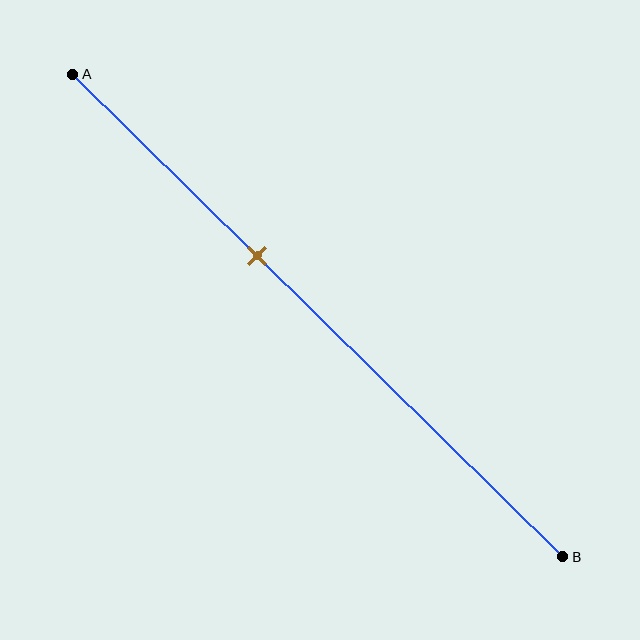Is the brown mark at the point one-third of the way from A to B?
No, the mark is at about 40% from A, not at the 33% one-third point.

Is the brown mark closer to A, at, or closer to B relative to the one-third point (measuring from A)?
The brown mark is closer to point B than the one-third point of segment AB.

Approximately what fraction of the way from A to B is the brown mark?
The brown mark is approximately 40% of the way from A to B.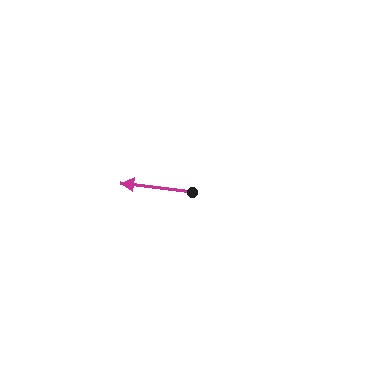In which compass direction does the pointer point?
West.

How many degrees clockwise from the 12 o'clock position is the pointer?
Approximately 277 degrees.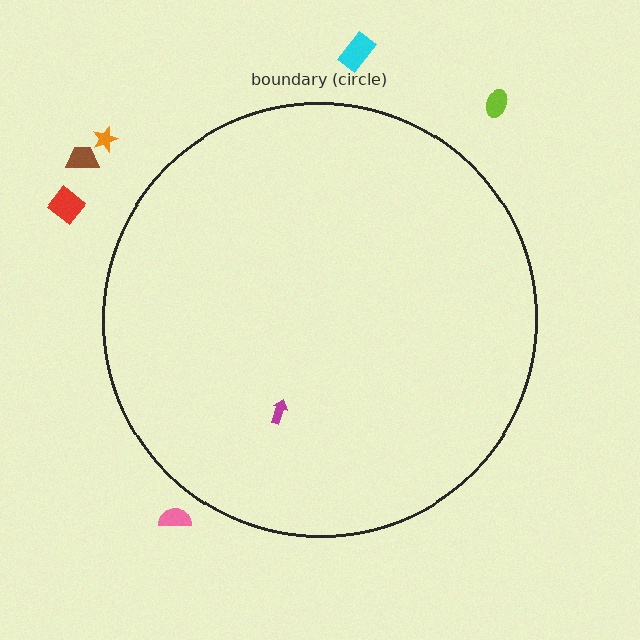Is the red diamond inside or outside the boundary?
Outside.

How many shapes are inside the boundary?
1 inside, 6 outside.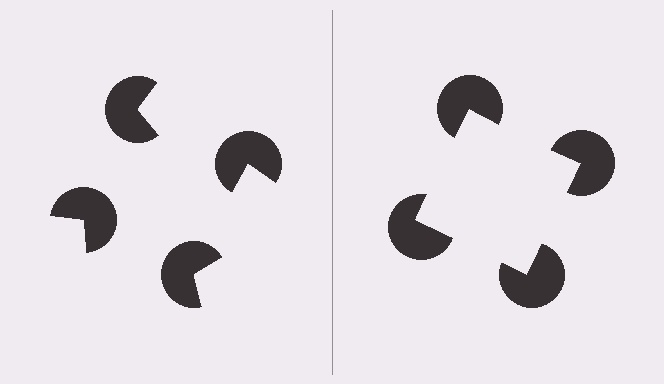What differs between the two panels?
The pac-man discs are positioned identically on both sides; only the wedge orientations differ. On the right they align to a square; on the left they are misaligned.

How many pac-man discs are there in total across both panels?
8 — 4 on each side.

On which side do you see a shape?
An illusory square appears on the right side. On the left side the wedge cuts are rotated, so no coherent shape forms.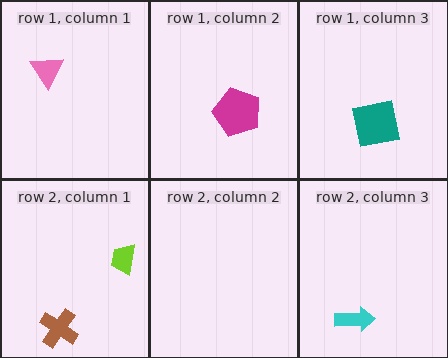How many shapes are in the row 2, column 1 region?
2.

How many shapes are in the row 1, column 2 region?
1.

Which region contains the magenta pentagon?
The row 1, column 2 region.